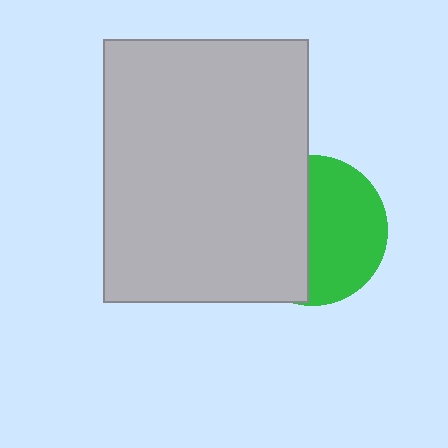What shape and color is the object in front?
The object in front is a light gray rectangle.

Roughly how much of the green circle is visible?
About half of it is visible (roughly 53%).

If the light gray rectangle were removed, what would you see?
You would see the complete green circle.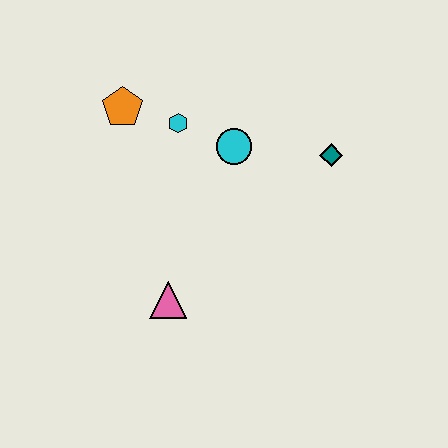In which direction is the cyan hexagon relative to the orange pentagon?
The cyan hexagon is to the right of the orange pentagon.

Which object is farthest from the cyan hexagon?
The pink triangle is farthest from the cyan hexagon.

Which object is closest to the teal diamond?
The cyan circle is closest to the teal diamond.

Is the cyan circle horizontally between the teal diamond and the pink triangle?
Yes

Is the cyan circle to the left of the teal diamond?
Yes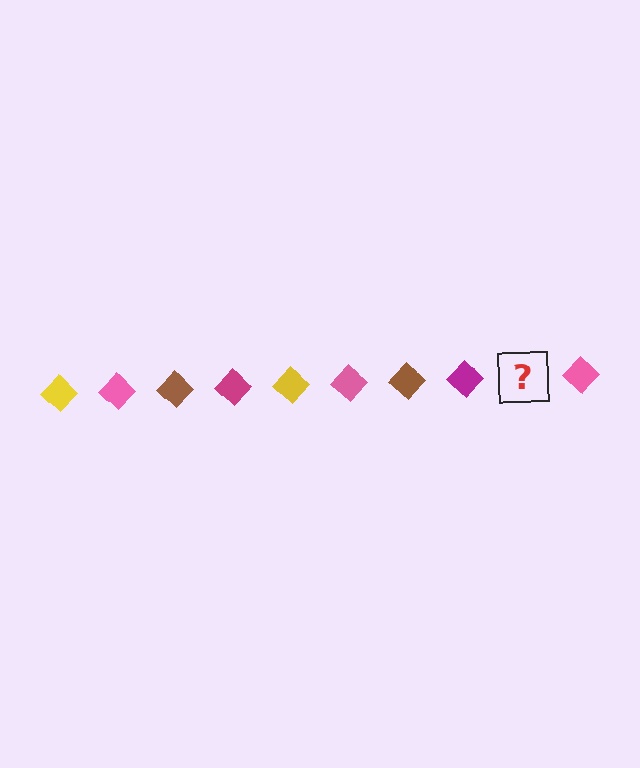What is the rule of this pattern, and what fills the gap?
The rule is that the pattern cycles through yellow, pink, brown, magenta diamonds. The gap should be filled with a yellow diamond.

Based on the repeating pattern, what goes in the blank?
The blank should be a yellow diamond.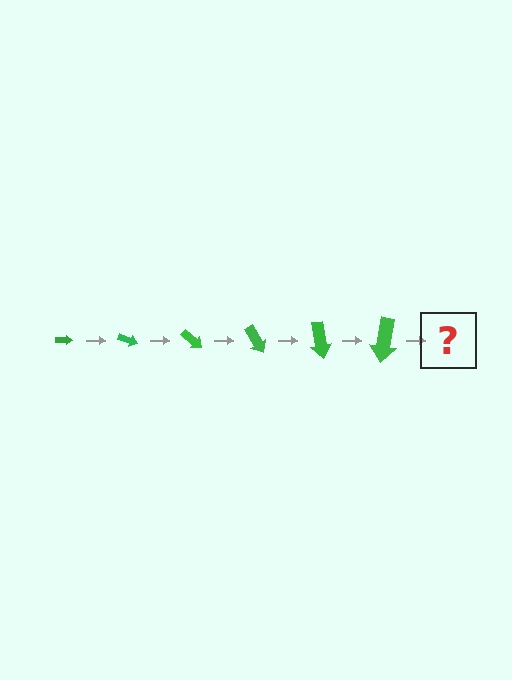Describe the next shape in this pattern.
It should be an arrow, larger than the previous one and rotated 120 degrees from the start.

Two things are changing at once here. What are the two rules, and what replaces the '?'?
The two rules are that the arrow grows larger each step and it rotates 20 degrees each step. The '?' should be an arrow, larger than the previous one and rotated 120 degrees from the start.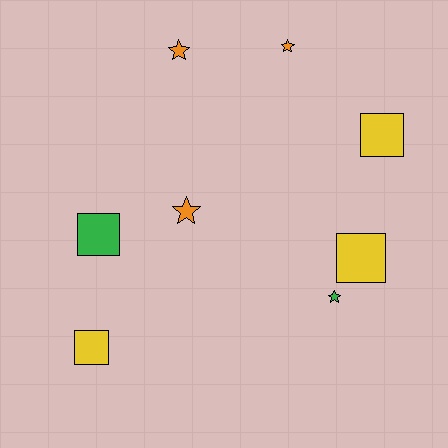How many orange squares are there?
There are no orange squares.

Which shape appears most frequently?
Star, with 4 objects.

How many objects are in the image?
There are 8 objects.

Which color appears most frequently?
Orange, with 3 objects.